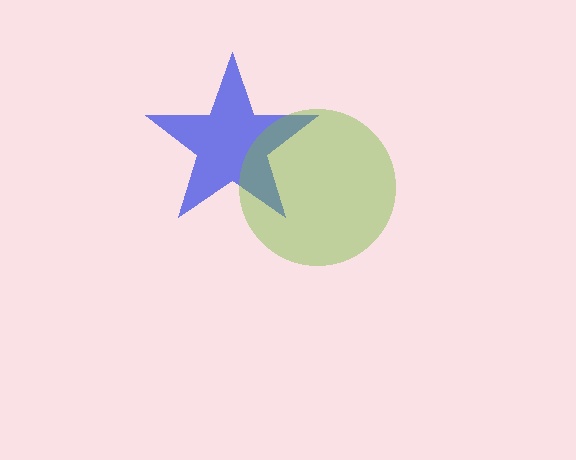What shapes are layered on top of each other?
The layered shapes are: a blue star, a lime circle.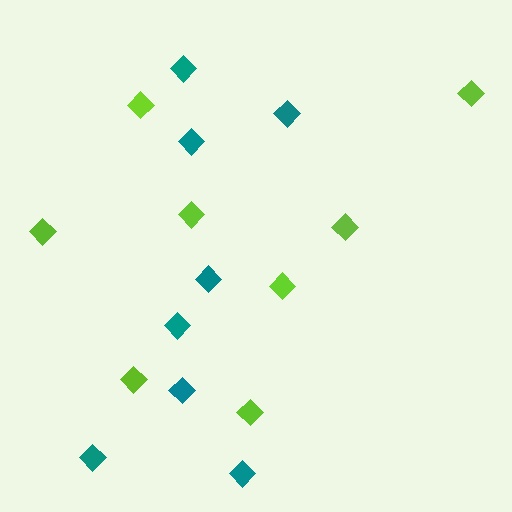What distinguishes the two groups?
There are 2 groups: one group of lime diamonds (8) and one group of teal diamonds (8).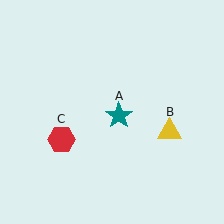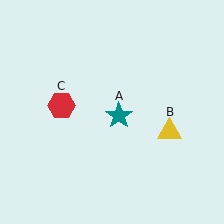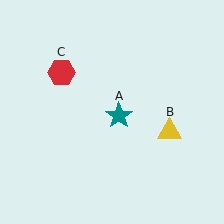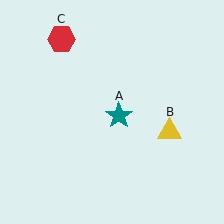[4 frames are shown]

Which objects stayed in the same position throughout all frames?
Teal star (object A) and yellow triangle (object B) remained stationary.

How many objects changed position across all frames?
1 object changed position: red hexagon (object C).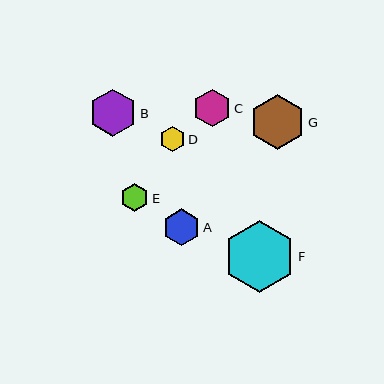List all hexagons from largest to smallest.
From largest to smallest: F, G, B, C, A, E, D.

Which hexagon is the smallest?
Hexagon D is the smallest with a size of approximately 26 pixels.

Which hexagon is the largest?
Hexagon F is the largest with a size of approximately 71 pixels.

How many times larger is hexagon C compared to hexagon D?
Hexagon C is approximately 1.5 times the size of hexagon D.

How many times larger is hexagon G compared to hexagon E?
Hexagon G is approximately 2.0 times the size of hexagon E.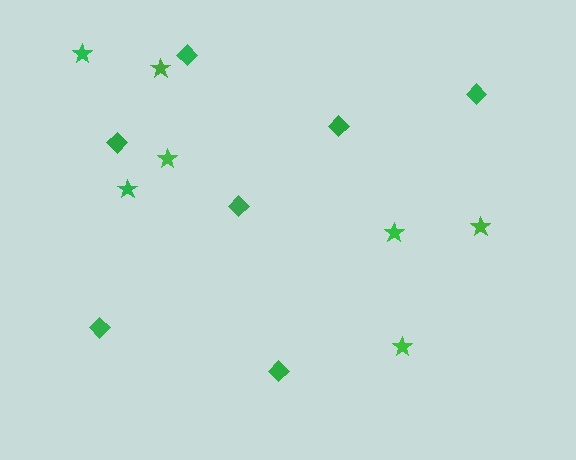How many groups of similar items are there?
There are 2 groups: one group of diamonds (7) and one group of stars (7).